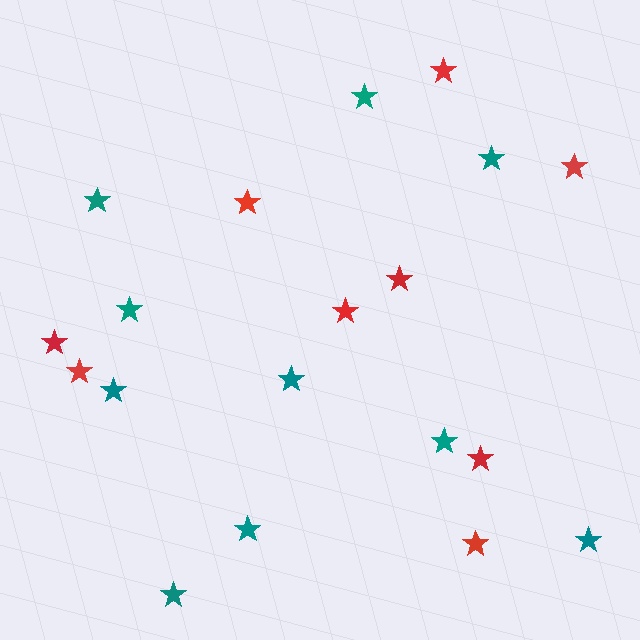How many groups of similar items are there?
There are 2 groups: one group of teal stars (10) and one group of red stars (9).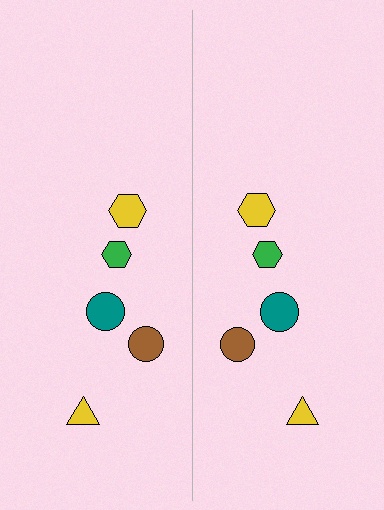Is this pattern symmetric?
Yes, this pattern has bilateral (reflection) symmetry.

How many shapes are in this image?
There are 10 shapes in this image.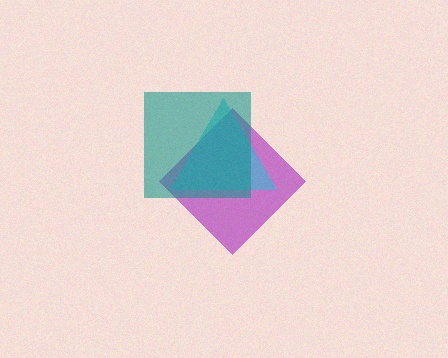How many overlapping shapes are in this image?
There are 3 overlapping shapes in the image.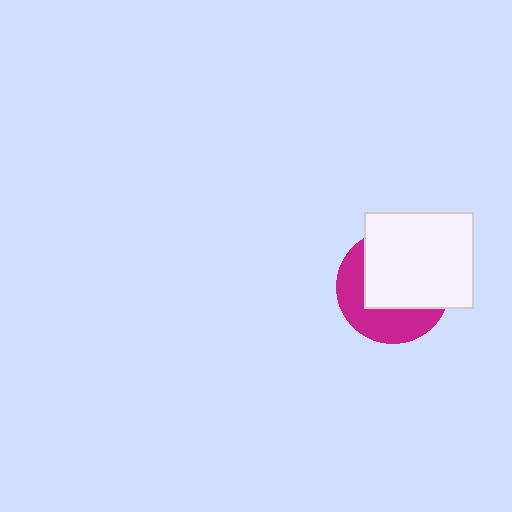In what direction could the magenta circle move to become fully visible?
The magenta circle could move toward the lower-left. That would shift it out from behind the white rectangle entirely.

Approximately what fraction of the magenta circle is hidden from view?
Roughly 59% of the magenta circle is hidden behind the white rectangle.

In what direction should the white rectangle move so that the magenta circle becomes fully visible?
The white rectangle should move toward the upper-right. That is the shortest direction to clear the overlap and leave the magenta circle fully visible.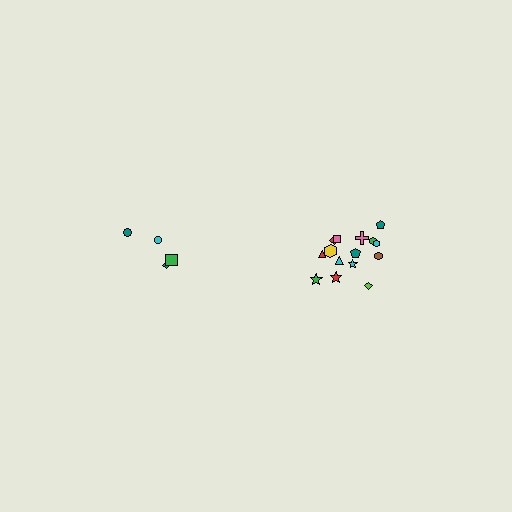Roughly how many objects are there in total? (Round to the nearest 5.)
Roughly 20 objects in total.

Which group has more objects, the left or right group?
The right group.